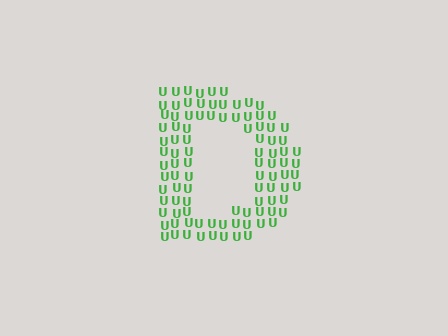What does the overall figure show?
The overall figure shows the letter D.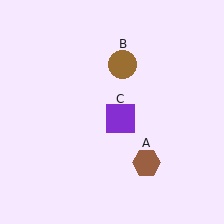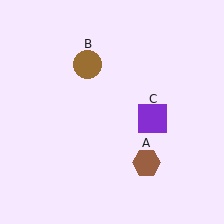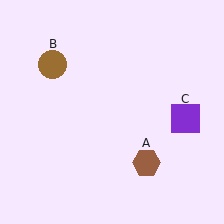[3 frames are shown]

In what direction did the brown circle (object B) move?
The brown circle (object B) moved left.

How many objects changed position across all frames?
2 objects changed position: brown circle (object B), purple square (object C).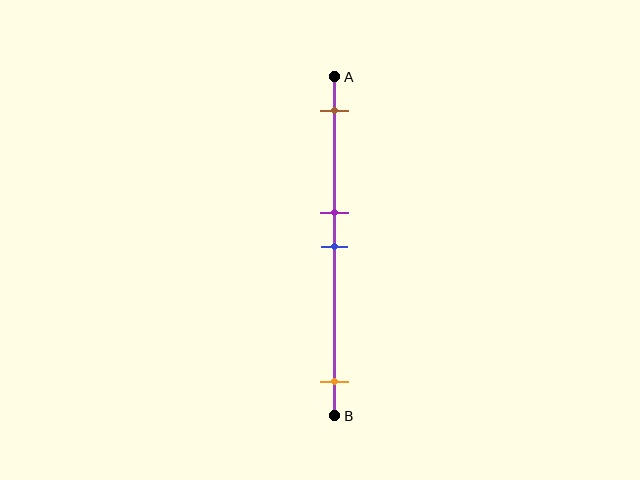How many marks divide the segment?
There are 4 marks dividing the segment.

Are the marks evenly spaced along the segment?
No, the marks are not evenly spaced.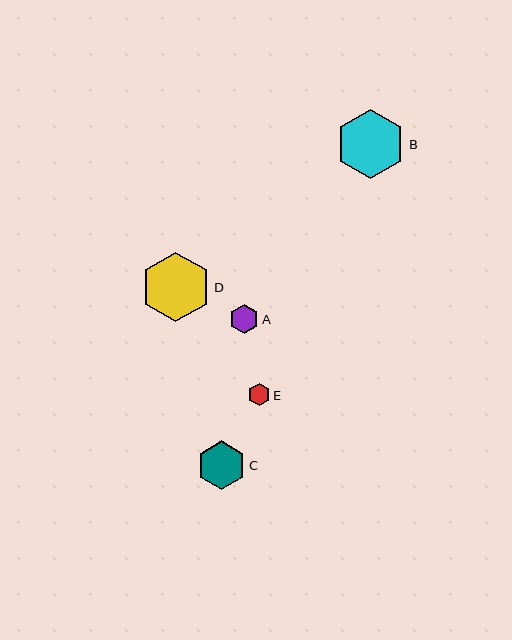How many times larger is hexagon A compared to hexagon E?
Hexagon A is approximately 1.3 times the size of hexagon E.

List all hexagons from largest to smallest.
From largest to smallest: D, B, C, A, E.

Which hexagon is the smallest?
Hexagon E is the smallest with a size of approximately 23 pixels.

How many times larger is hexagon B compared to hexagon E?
Hexagon B is approximately 3.1 times the size of hexagon E.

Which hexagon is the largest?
Hexagon D is the largest with a size of approximately 69 pixels.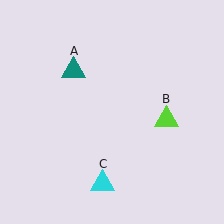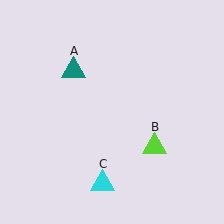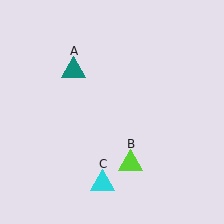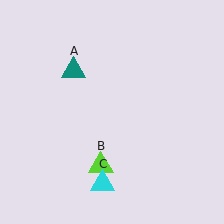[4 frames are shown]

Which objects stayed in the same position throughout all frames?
Teal triangle (object A) and cyan triangle (object C) remained stationary.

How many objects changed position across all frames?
1 object changed position: lime triangle (object B).